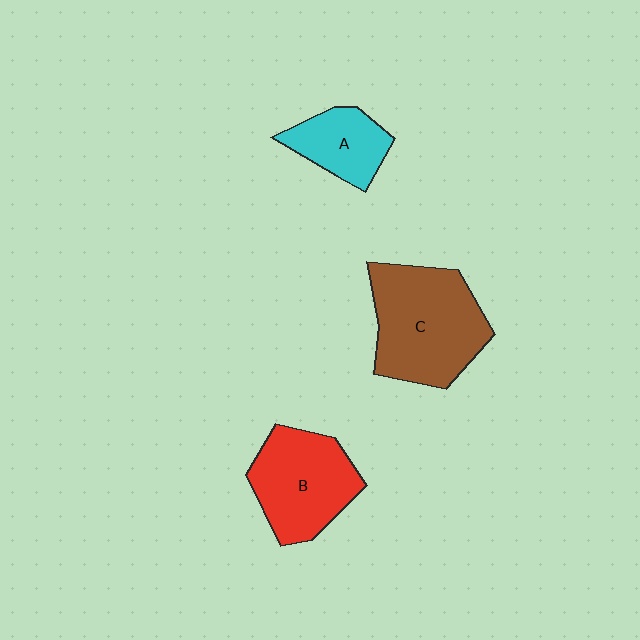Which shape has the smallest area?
Shape A (cyan).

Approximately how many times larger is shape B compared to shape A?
Approximately 1.6 times.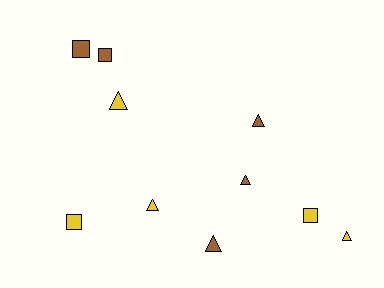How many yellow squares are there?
There are 2 yellow squares.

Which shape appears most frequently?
Triangle, with 6 objects.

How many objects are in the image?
There are 10 objects.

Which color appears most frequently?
Brown, with 5 objects.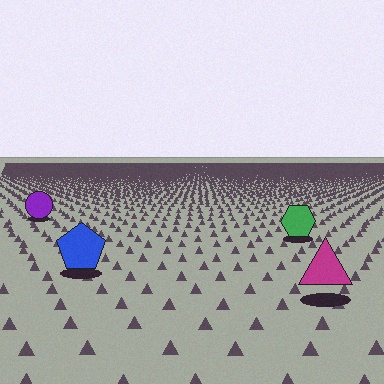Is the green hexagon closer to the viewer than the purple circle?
Yes. The green hexagon is closer — you can tell from the texture gradient: the ground texture is coarser near it.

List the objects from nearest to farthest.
From nearest to farthest: the magenta triangle, the blue pentagon, the green hexagon, the purple circle.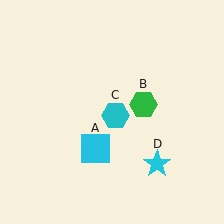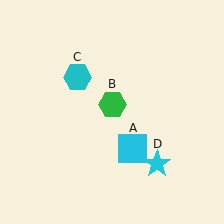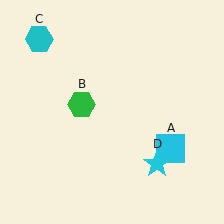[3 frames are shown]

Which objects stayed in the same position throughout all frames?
Cyan star (object D) remained stationary.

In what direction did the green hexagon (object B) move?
The green hexagon (object B) moved left.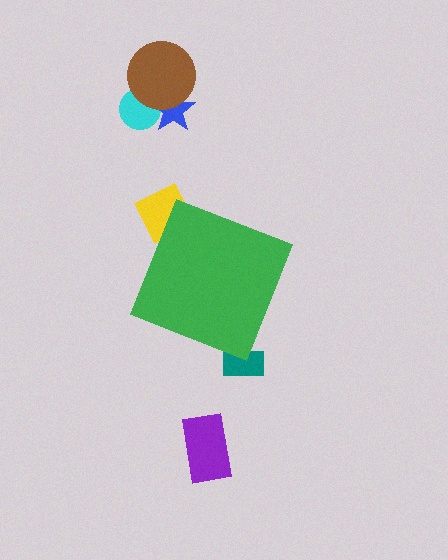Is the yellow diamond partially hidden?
Yes, the yellow diamond is partially hidden behind the green diamond.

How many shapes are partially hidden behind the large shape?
2 shapes are partially hidden.